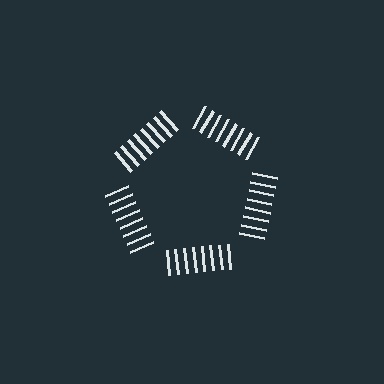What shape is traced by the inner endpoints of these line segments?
An illusory pentagon — the line segments terminate on its edges but no continuous stroke is drawn.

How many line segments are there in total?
40 — 8 along each of the 5 edges.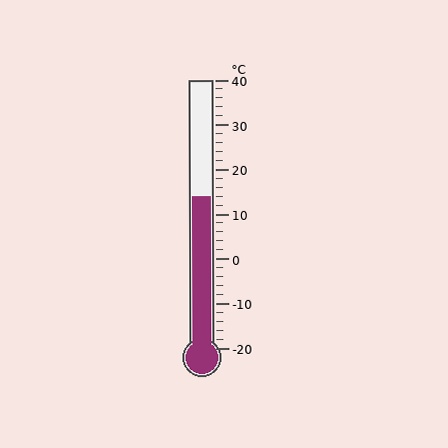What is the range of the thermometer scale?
The thermometer scale ranges from -20°C to 40°C.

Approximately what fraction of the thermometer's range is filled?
The thermometer is filled to approximately 55% of its range.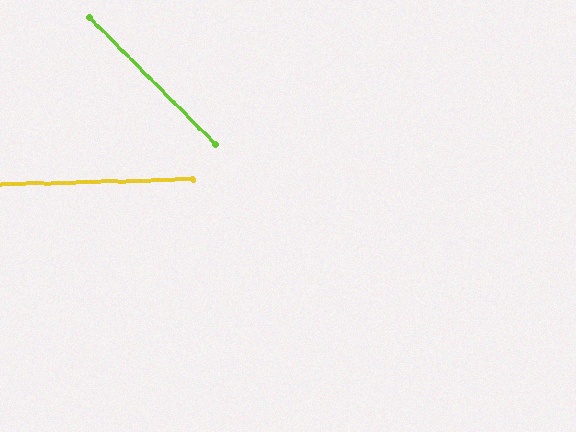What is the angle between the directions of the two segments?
Approximately 47 degrees.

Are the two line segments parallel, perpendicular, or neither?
Neither parallel nor perpendicular — they differ by about 47°.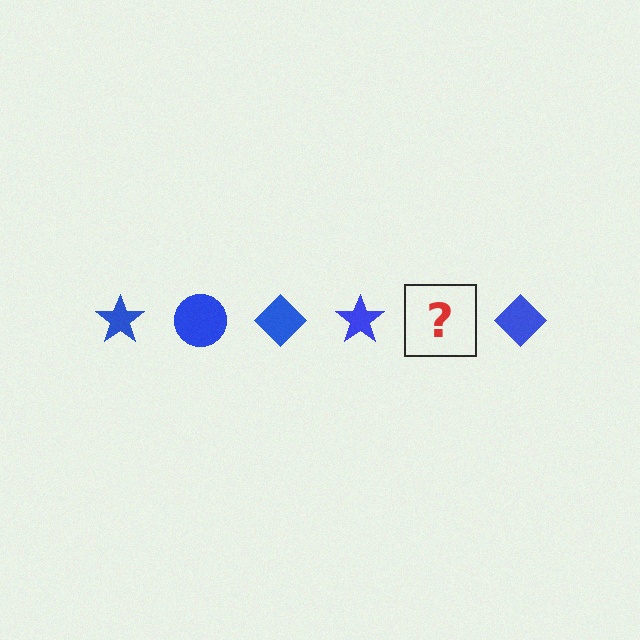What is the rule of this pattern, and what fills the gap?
The rule is that the pattern cycles through star, circle, diamond shapes in blue. The gap should be filled with a blue circle.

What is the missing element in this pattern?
The missing element is a blue circle.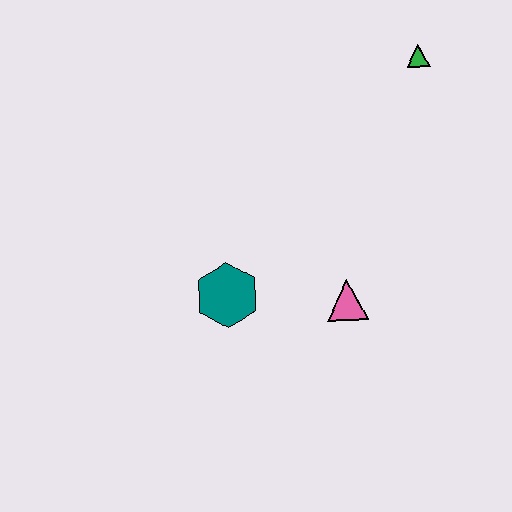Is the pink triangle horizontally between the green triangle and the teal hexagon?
Yes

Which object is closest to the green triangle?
The pink triangle is closest to the green triangle.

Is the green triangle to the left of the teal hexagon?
No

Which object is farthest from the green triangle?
The teal hexagon is farthest from the green triangle.